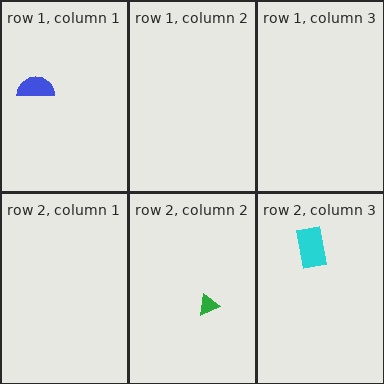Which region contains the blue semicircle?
The row 1, column 1 region.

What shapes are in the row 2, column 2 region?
The green triangle.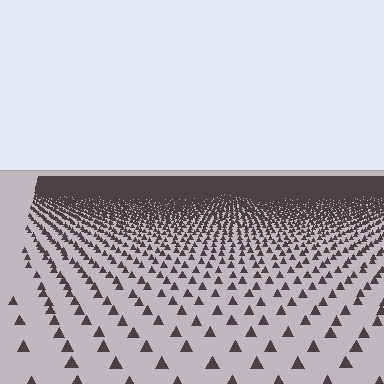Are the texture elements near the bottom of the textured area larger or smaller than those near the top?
Larger. Near the bottom, elements are closer to the viewer and appear at a bigger on-screen size.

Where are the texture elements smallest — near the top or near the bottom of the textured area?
Near the top.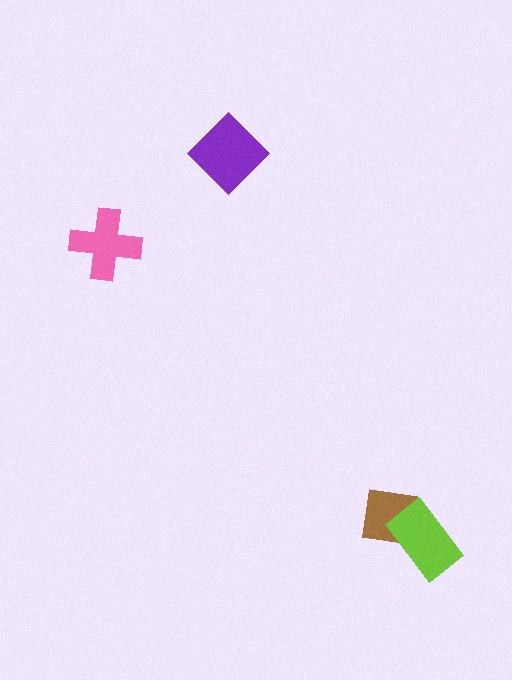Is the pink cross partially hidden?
No, no other shape covers it.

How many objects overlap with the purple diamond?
0 objects overlap with the purple diamond.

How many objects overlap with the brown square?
1 object overlaps with the brown square.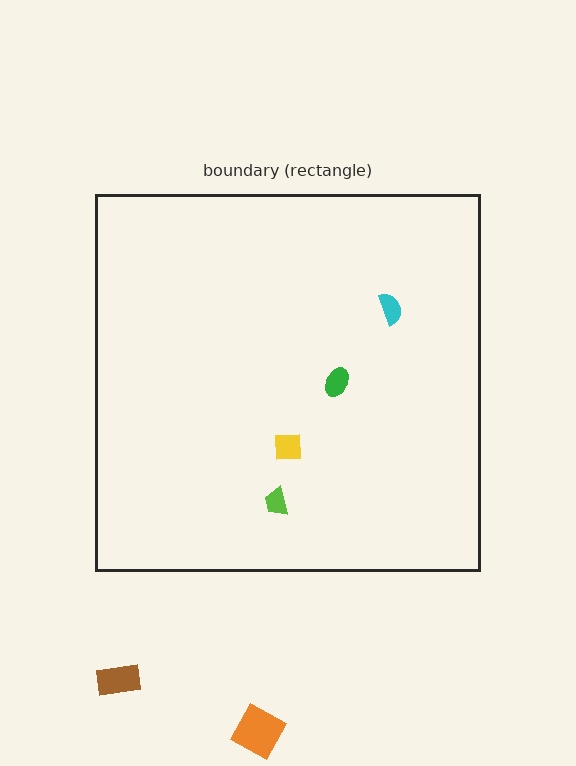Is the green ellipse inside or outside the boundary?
Inside.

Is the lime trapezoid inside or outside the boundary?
Inside.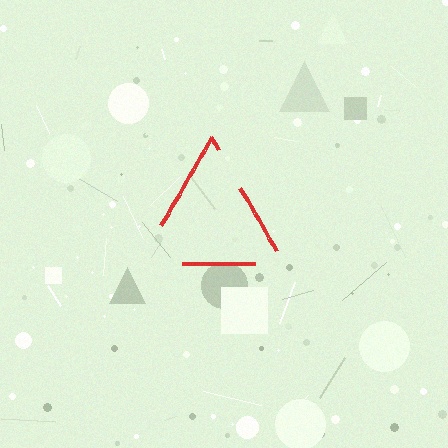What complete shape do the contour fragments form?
The contour fragments form a triangle.